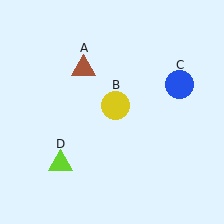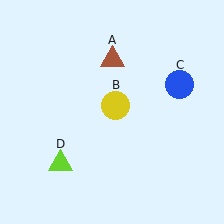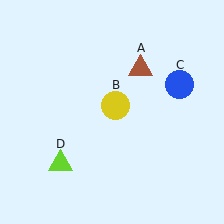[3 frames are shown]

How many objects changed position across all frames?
1 object changed position: brown triangle (object A).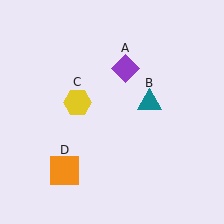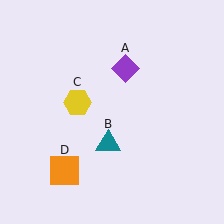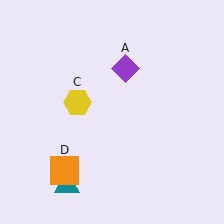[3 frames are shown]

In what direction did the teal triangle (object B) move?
The teal triangle (object B) moved down and to the left.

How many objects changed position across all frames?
1 object changed position: teal triangle (object B).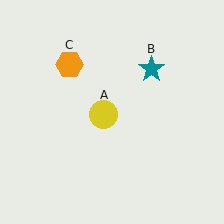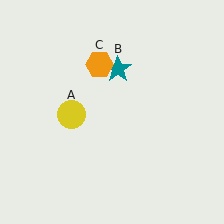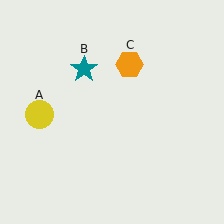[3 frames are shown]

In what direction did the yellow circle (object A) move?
The yellow circle (object A) moved left.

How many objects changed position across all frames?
3 objects changed position: yellow circle (object A), teal star (object B), orange hexagon (object C).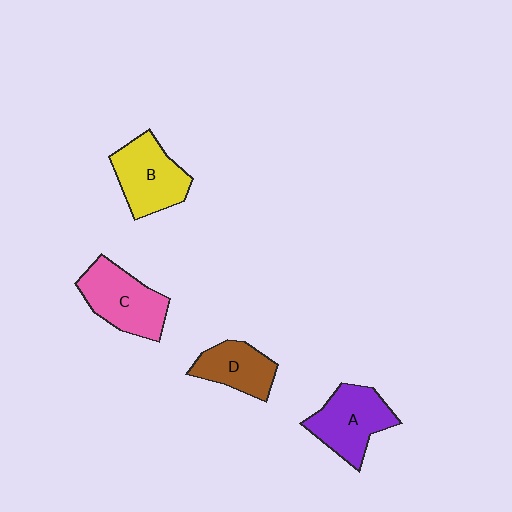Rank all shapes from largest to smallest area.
From largest to smallest: C (pink), A (purple), B (yellow), D (brown).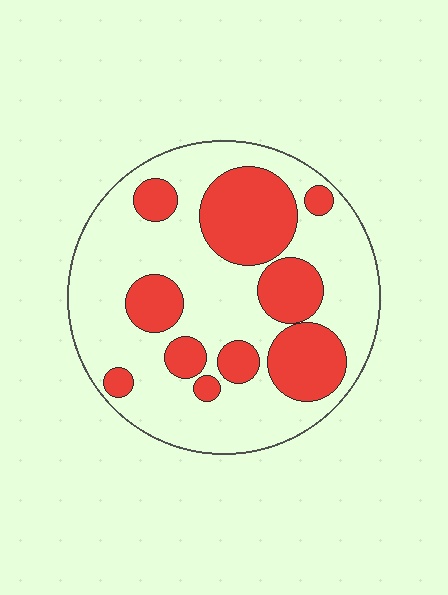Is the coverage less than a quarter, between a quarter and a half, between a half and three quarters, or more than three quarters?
Between a quarter and a half.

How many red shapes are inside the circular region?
10.